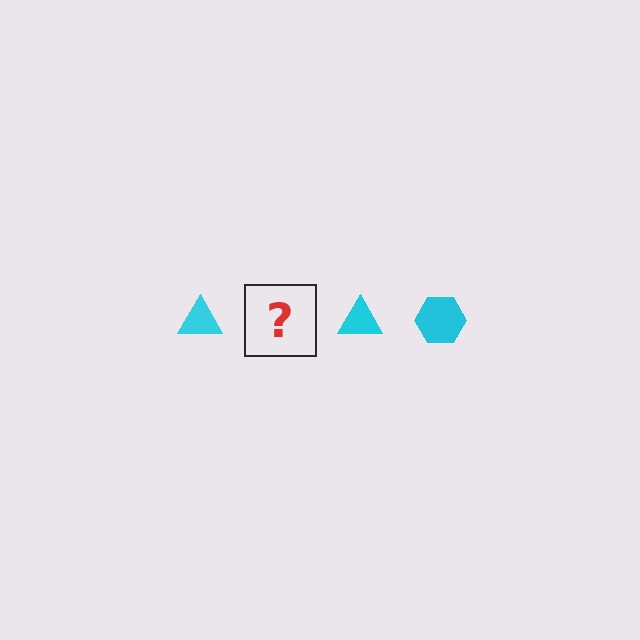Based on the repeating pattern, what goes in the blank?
The blank should be a cyan hexagon.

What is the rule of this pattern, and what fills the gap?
The rule is that the pattern cycles through triangle, hexagon shapes in cyan. The gap should be filled with a cyan hexagon.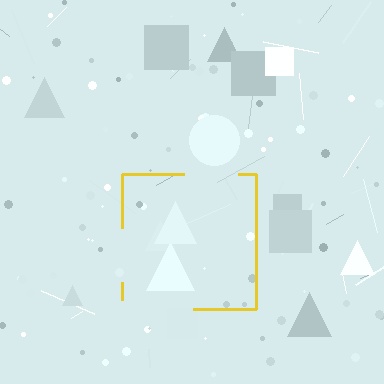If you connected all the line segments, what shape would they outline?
They would outline a square.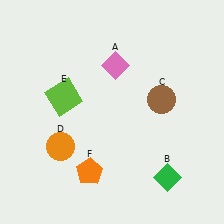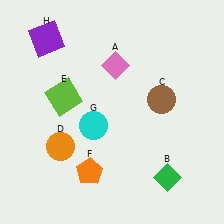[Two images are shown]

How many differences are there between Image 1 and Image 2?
There are 2 differences between the two images.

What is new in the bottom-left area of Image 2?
A cyan circle (G) was added in the bottom-left area of Image 2.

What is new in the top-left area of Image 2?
A purple square (H) was added in the top-left area of Image 2.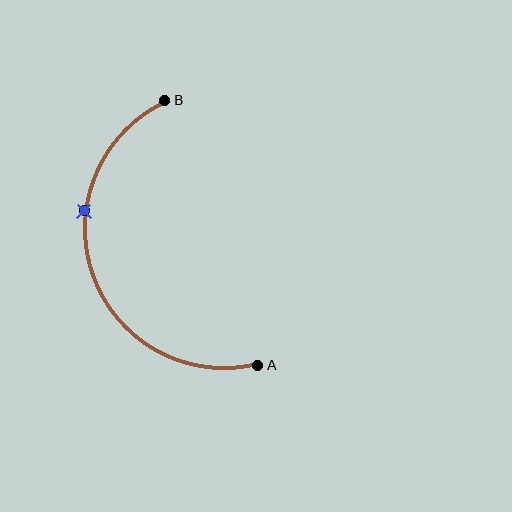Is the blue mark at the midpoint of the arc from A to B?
No. The blue mark lies on the arc but is closer to endpoint B. The arc midpoint would be at the point on the curve equidistant along the arc from both A and B.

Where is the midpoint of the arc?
The arc midpoint is the point on the curve farthest from the straight line joining A and B. It sits to the left of that line.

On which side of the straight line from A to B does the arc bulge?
The arc bulges to the left of the straight line connecting A and B.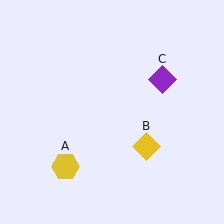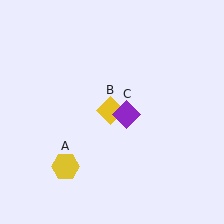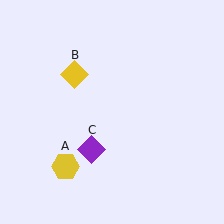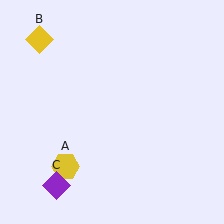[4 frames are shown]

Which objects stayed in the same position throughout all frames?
Yellow hexagon (object A) remained stationary.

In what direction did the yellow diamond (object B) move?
The yellow diamond (object B) moved up and to the left.